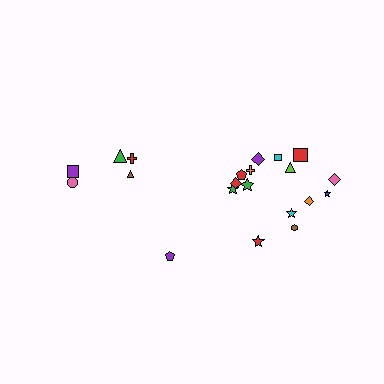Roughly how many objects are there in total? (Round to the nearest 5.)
Roughly 20 objects in total.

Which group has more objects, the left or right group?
The right group.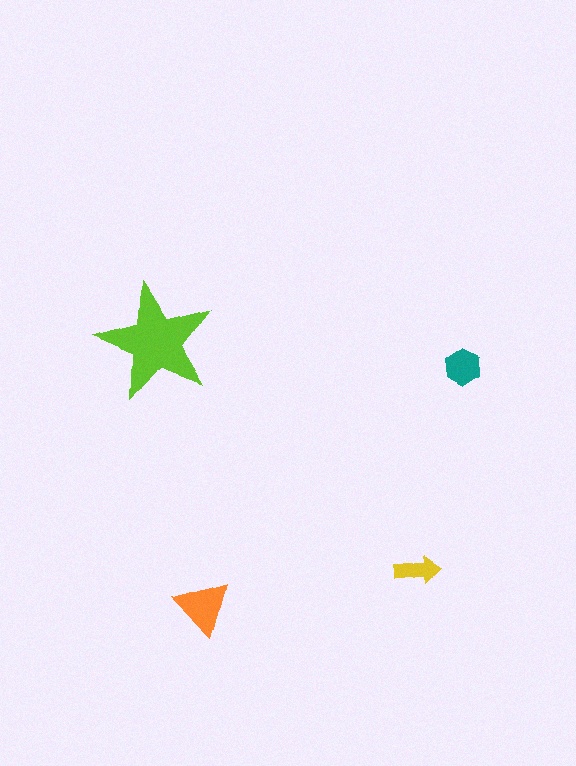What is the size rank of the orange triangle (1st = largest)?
2nd.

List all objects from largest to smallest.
The lime star, the orange triangle, the teal hexagon, the yellow arrow.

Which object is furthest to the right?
The teal hexagon is rightmost.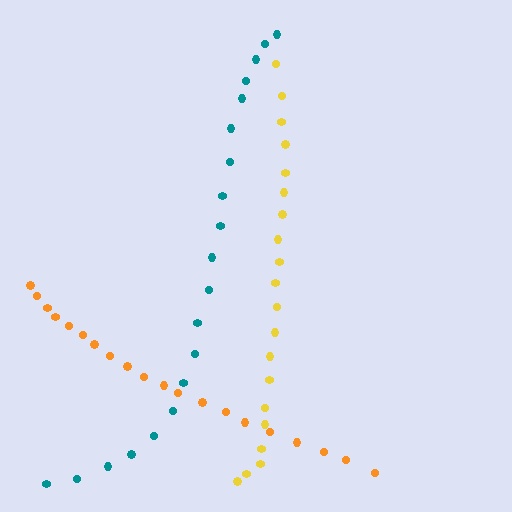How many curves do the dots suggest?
There are 3 distinct paths.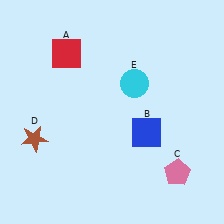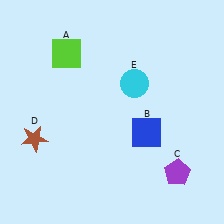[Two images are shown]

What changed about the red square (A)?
In Image 1, A is red. In Image 2, it changed to lime.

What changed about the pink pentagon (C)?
In Image 1, C is pink. In Image 2, it changed to purple.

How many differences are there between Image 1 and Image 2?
There are 2 differences between the two images.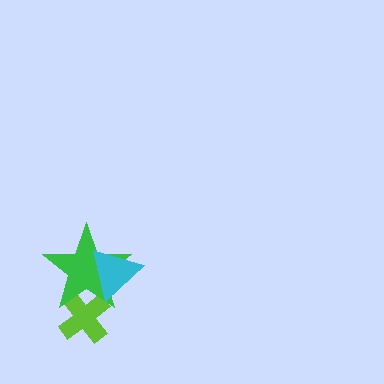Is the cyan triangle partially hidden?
No, no other shape covers it.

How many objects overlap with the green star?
2 objects overlap with the green star.